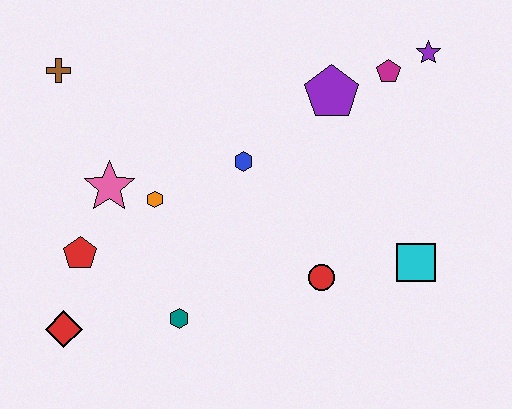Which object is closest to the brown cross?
The pink star is closest to the brown cross.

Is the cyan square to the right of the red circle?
Yes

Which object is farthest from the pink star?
The purple star is farthest from the pink star.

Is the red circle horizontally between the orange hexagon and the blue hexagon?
No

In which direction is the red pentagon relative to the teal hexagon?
The red pentagon is to the left of the teal hexagon.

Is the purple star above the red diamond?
Yes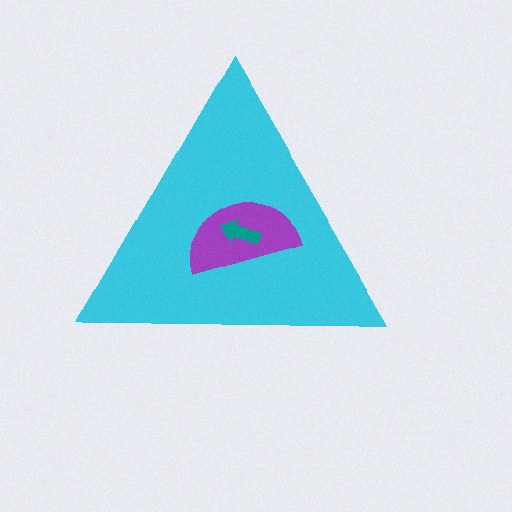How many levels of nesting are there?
3.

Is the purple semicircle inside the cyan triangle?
Yes.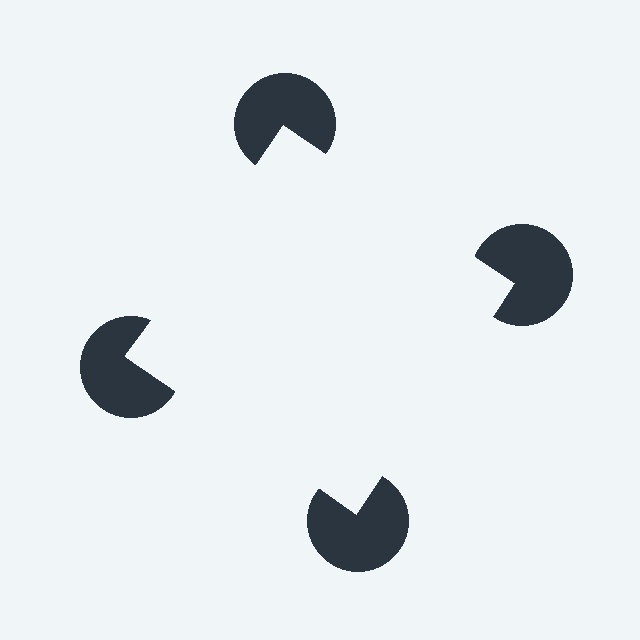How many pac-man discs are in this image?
There are 4 — one at each vertex of the illusory square.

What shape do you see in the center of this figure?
An illusory square — its edges are inferred from the aligned wedge cuts in the pac-man discs, not physically drawn.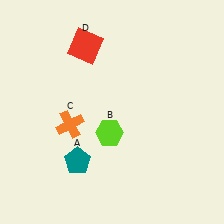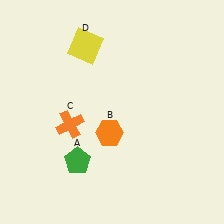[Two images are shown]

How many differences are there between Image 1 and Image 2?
There are 3 differences between the two images.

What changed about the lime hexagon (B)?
In Image 1, B is lime. In Image 2, it changed to orange.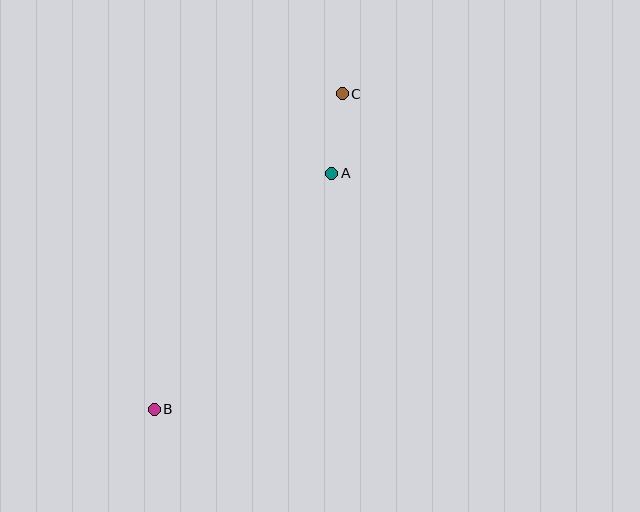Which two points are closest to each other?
Points A and C are closest to each other.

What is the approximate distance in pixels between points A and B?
The distance between A and B is approximately 295 pixels.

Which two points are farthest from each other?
Points B and C are farthest from each other.